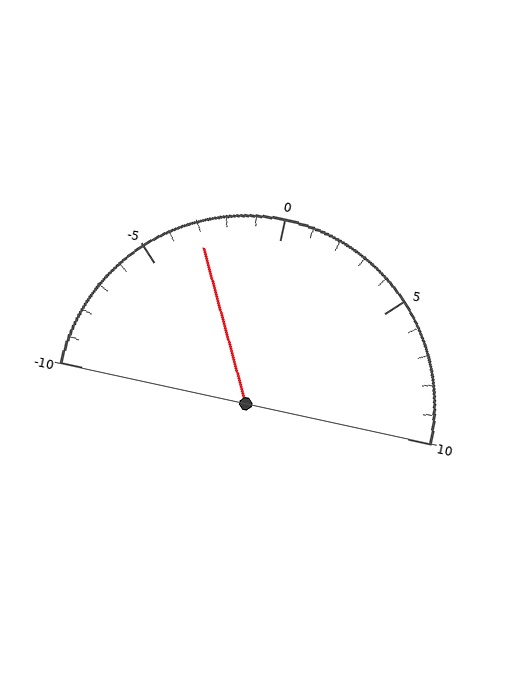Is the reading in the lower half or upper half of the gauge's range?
The reading is in the lower half of the range (-10 to 10).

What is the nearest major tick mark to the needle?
The nearest major tick mark is -5.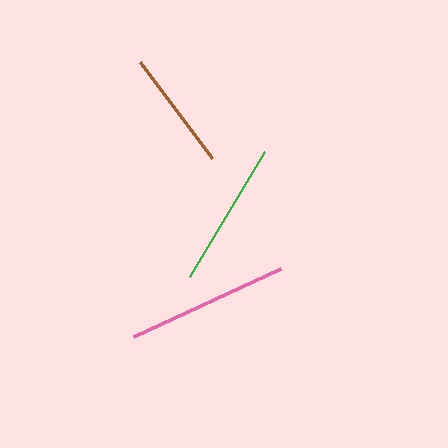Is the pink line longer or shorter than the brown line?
The pink line is longer than the brown line.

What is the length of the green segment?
The green segment is approximately 147 pixels long.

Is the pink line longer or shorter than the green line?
The pink line is longer than the green line.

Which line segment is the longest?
The pink line is the longest at approximately 162 pixels.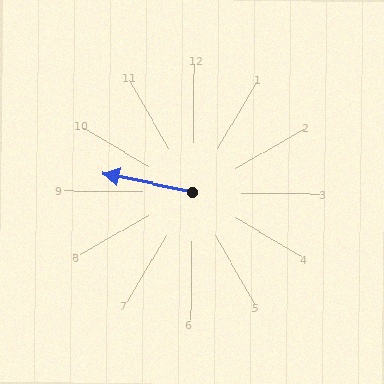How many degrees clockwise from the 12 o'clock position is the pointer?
Approximately 281 degrees.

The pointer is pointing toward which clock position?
Roughly 9 o'clock.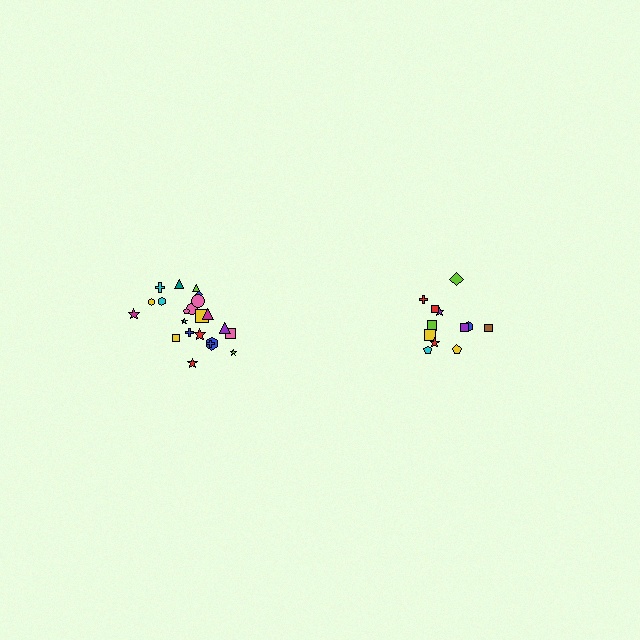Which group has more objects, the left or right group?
The left group.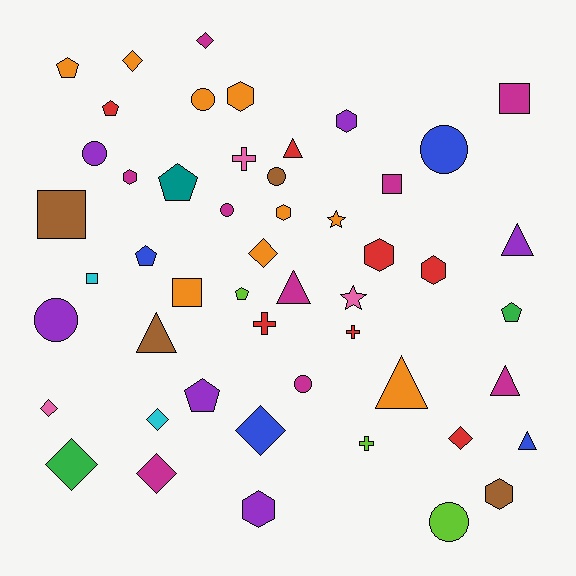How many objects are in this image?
There are 50 objects.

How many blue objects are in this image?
There are 4 blue objects.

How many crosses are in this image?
There are 4 crosses.